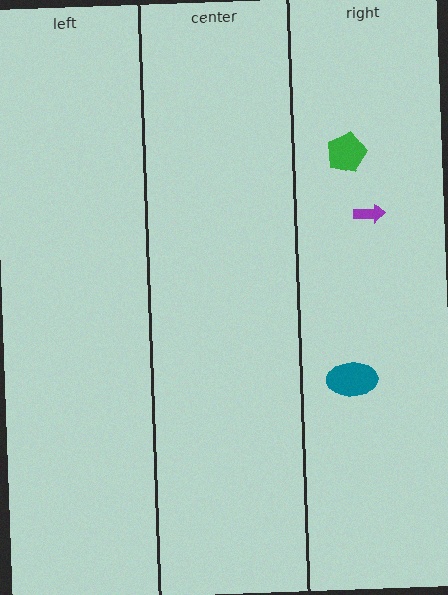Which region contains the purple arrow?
The right region.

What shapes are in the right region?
The purple arrow, the green pentagon, the teal ellipse.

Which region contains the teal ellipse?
The right region.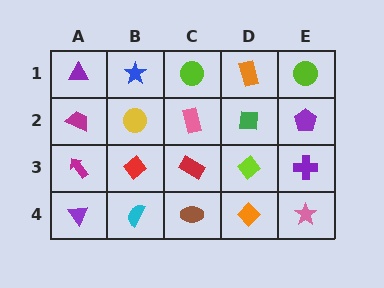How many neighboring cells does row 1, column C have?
3.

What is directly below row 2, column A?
A magenta arrow.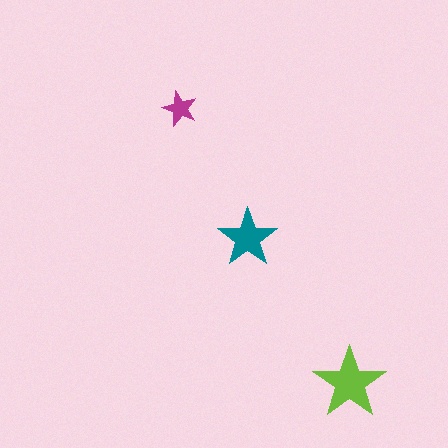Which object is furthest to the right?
The lime star is rightmost.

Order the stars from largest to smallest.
the lime one, the teal one, the magenta one.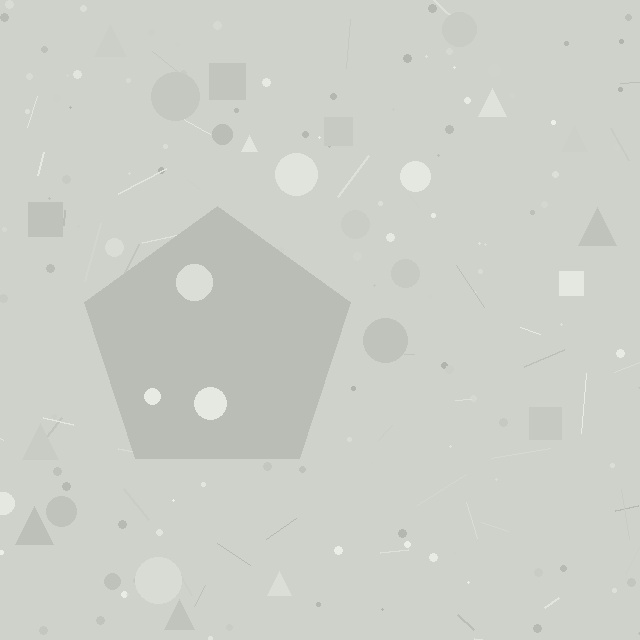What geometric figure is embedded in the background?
A pentagon is embedded in the background.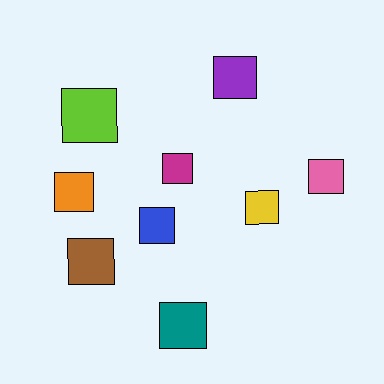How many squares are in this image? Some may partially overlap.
There are 9 squares.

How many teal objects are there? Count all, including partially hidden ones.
There is 1 teal object.